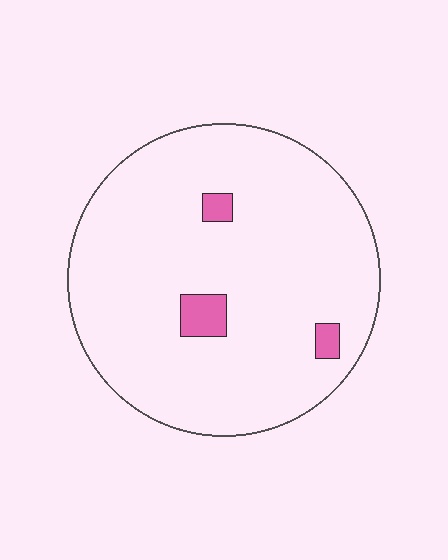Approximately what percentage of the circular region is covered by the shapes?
Approximately 5%.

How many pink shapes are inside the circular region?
3.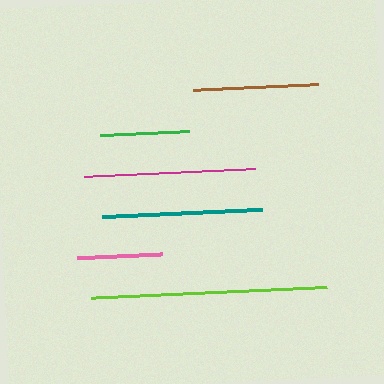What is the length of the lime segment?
The lime segment is approximately 235 pixels long.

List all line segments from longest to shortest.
From longest to shortest: lime, magenta, teal, brown, green, pink.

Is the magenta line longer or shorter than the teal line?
The magenta line is longer than the teal line.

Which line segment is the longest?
The lime line is the longest at approximately 235 pixels.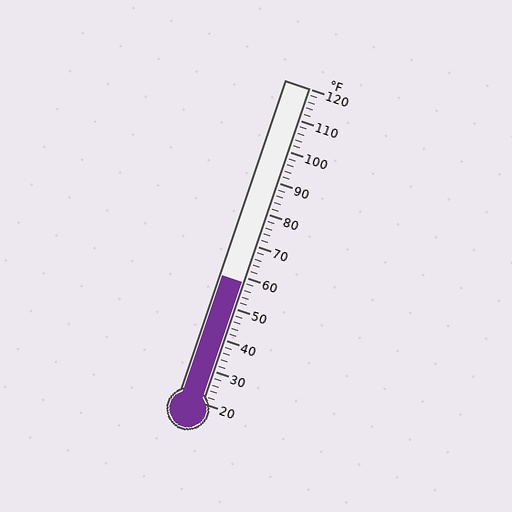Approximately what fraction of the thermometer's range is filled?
The thermometer is filled to approximately 40% of its range.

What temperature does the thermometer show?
The thermometer shows approximately 58°F.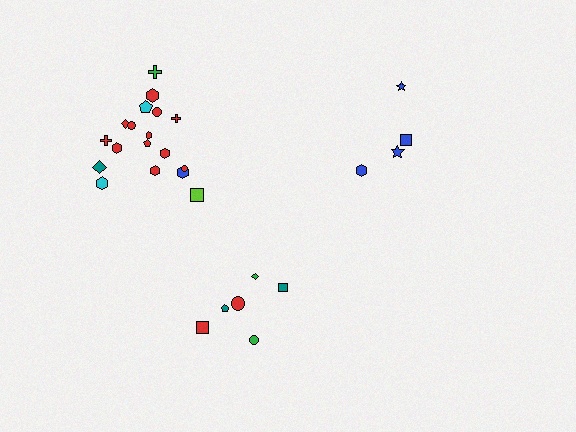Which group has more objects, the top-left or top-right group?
The top-left group.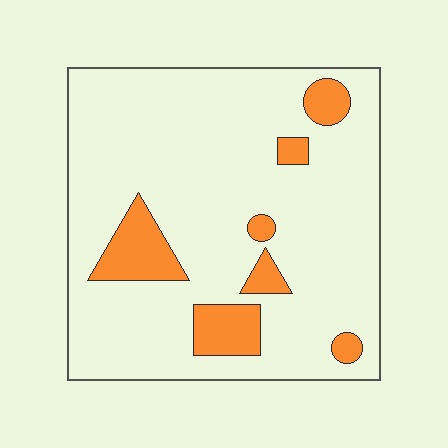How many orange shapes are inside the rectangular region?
7.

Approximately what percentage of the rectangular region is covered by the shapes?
Approximately 15%.